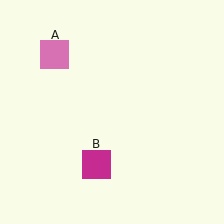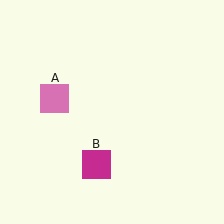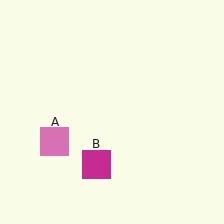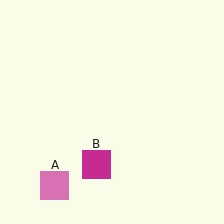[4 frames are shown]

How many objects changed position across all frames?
1 object changed position: pink square (object A).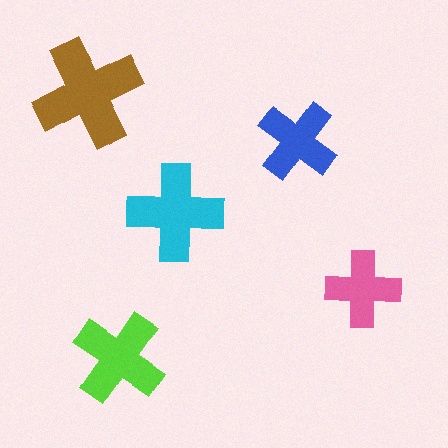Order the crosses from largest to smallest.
the brown one, the cyan one, the lime one, the blue one, the pink one.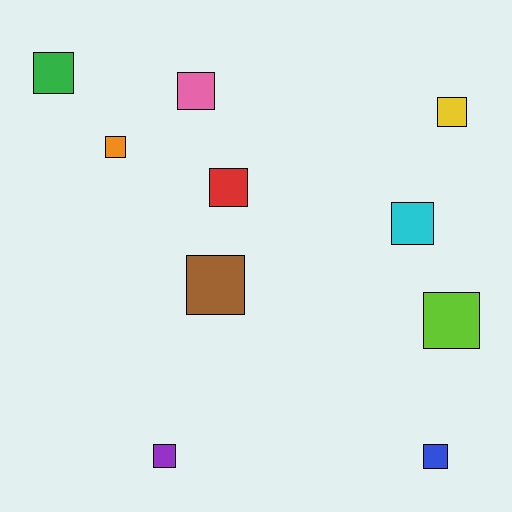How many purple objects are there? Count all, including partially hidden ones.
There is 1 purple object.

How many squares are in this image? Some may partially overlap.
There are 10 squares.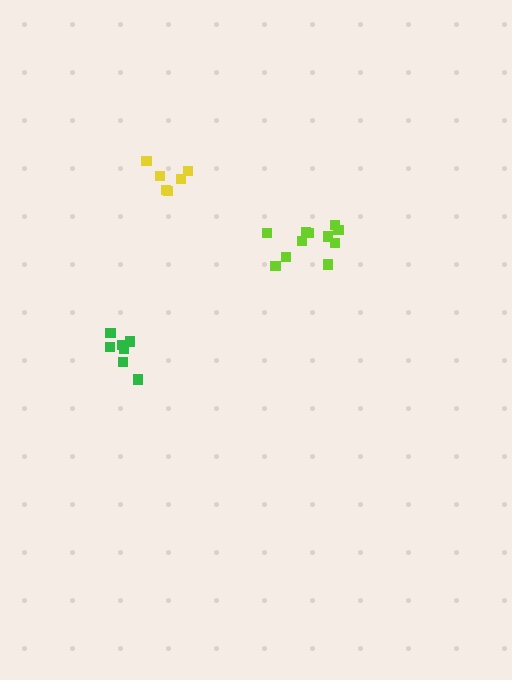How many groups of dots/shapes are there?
There are 3 groups.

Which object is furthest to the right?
The lime cluster is rightmost.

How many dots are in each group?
Group 1: 6 dots, Group 2: 11 dots, Group 3: 7 dots (24 total).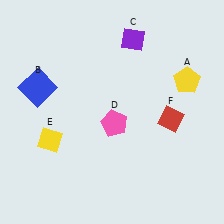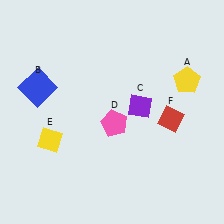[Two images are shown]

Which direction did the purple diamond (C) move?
The purple diamond (C) moved down.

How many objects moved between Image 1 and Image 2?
1 object moved between the two images.